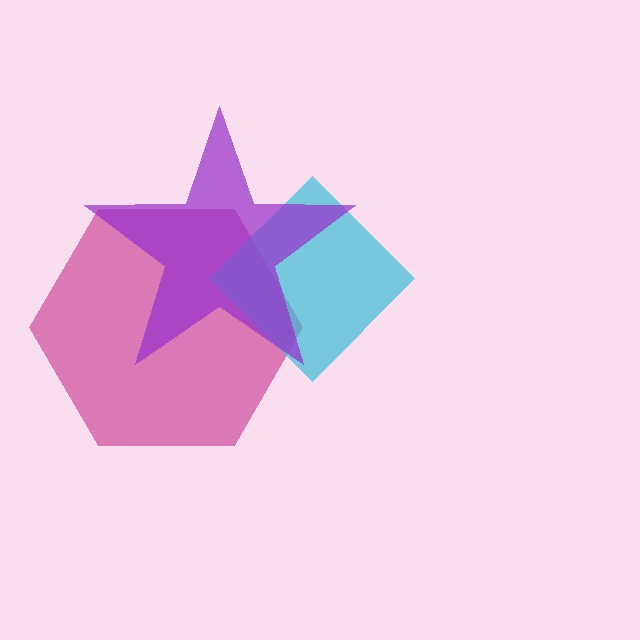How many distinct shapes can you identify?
There are 3 distinct shapes: a magenta hexagon, a cyan diamond, a purple star.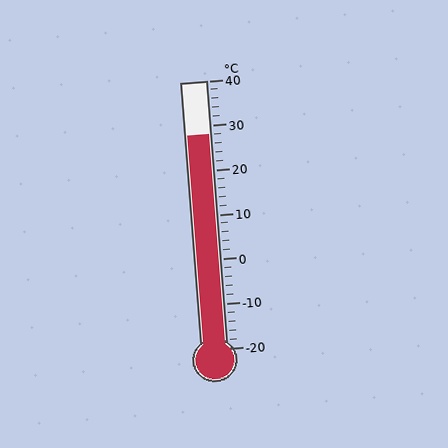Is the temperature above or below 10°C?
The temperature is above 10°C.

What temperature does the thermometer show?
The thermometer shows approximately 28°C.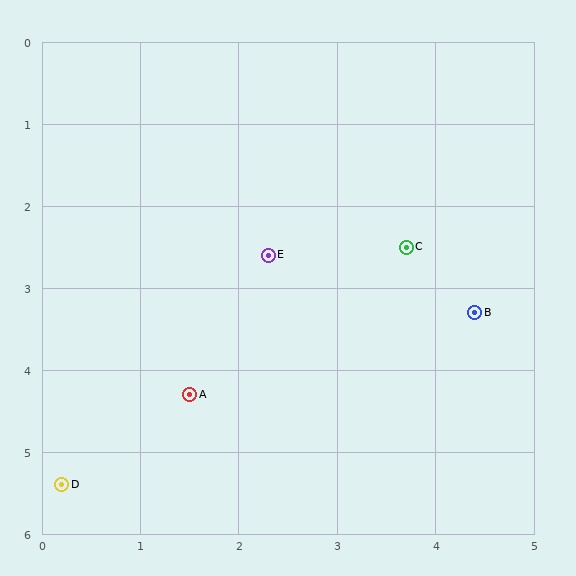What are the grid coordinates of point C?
Point C is at approximately (3.7, 2.5).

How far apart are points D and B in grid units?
Points D and B are about 4.7 grid units apart.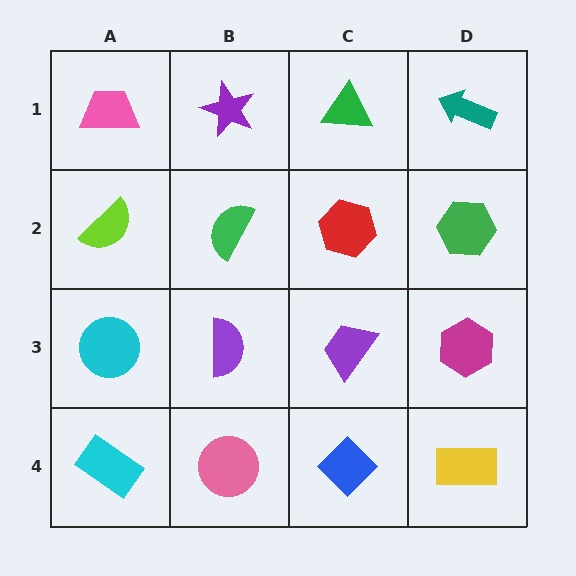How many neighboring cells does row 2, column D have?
3.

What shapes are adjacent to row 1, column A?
A lime semicircle (row 2, column A), a purple star (row 1, column B).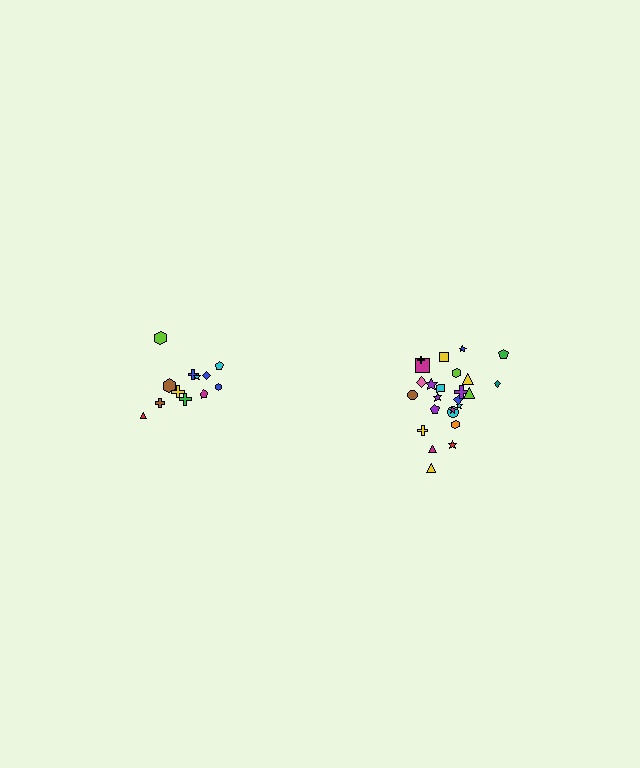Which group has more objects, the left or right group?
The right group.